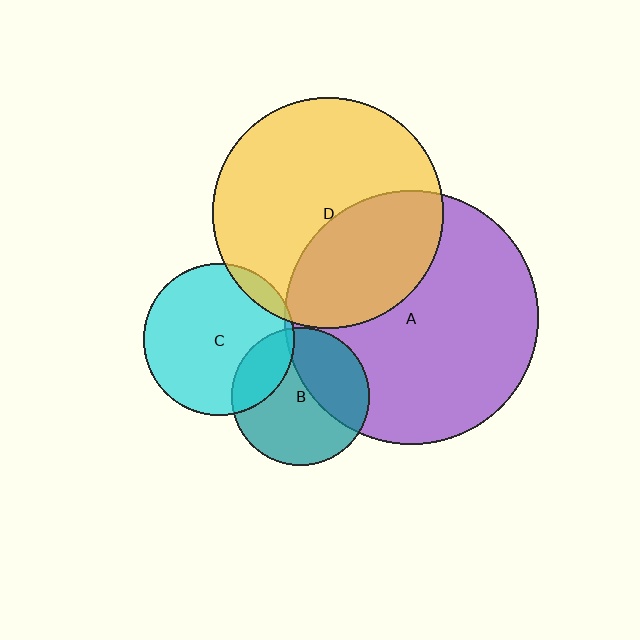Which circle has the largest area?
Circle A (purple).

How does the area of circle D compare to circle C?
Approximately 2.3 times.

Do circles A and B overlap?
Yes.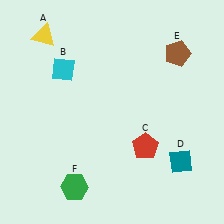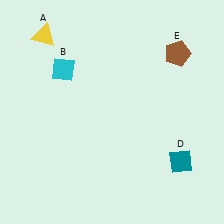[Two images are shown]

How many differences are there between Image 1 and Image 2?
There are 2 differences between the two images.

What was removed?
The green hexagon (F), the red pentagon (C) were removed in Image 2.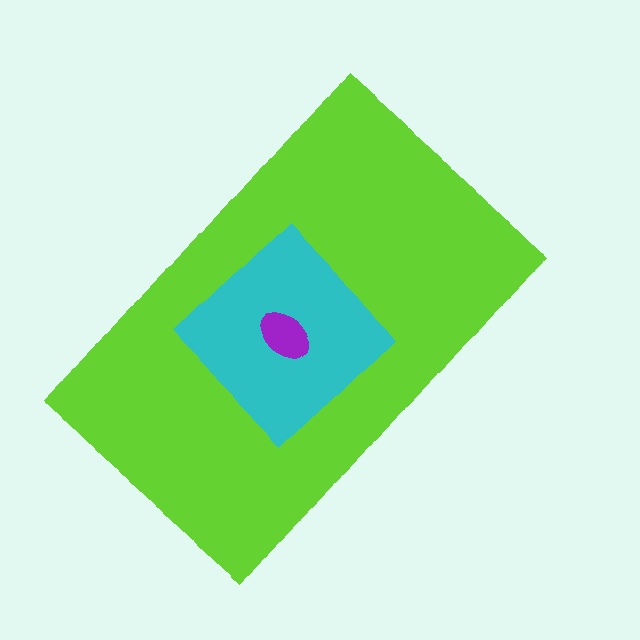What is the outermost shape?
The lime rectangle.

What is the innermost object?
The purple ellipse.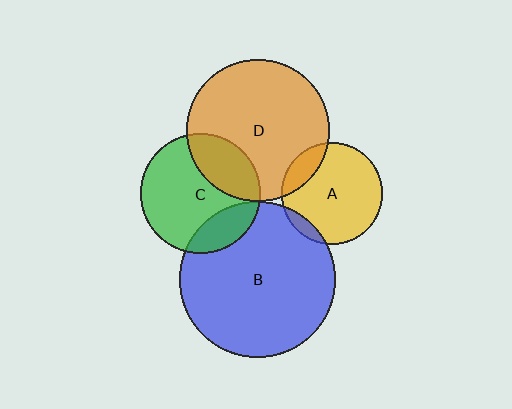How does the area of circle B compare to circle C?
Approximately 1.7 times.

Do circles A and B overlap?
Yes.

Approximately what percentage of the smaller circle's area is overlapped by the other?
Approximately 5%.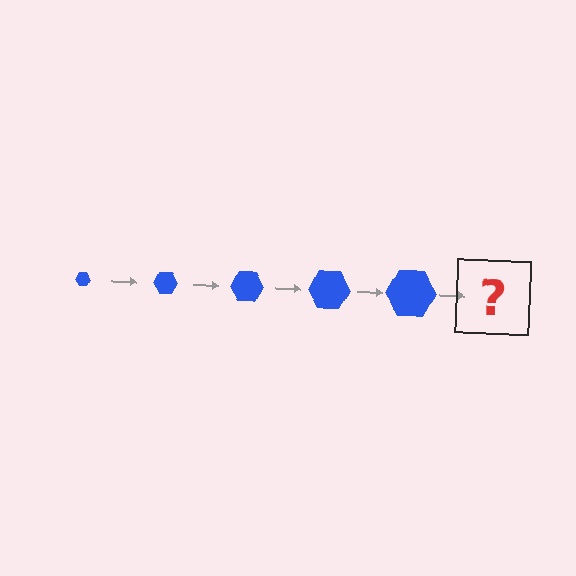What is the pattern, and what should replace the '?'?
The pattern is that the hexagon gets progressively larger each step. The '?' should be a blue hexagon, larger than the previous one.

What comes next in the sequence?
The next element should be a blue hexagon, larger than the previous one.